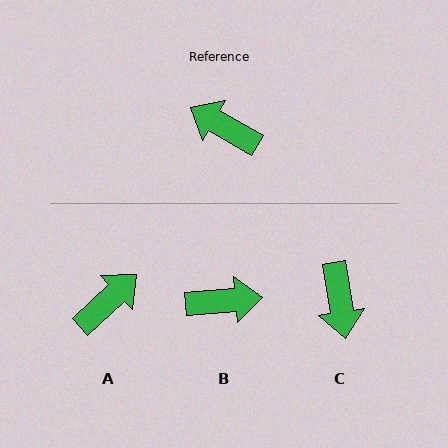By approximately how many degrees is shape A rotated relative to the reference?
Approximately 107 degrees clockwise.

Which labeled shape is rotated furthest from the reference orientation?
B, about 145 degrees away.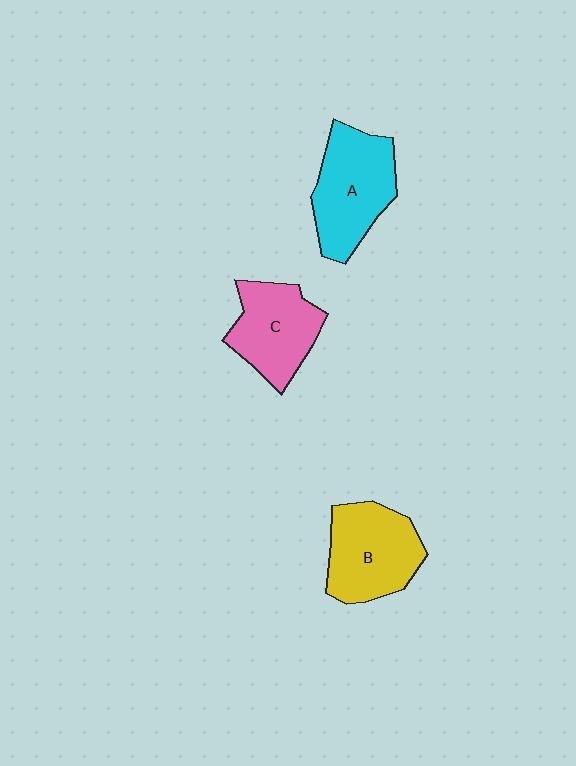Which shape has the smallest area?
Shape C (pink).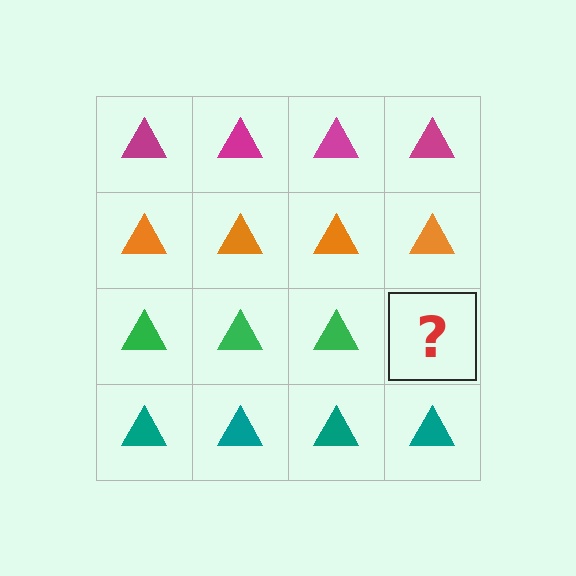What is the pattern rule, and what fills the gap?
The rule is that each row has a consistent color. The gap should be filled with a green triangle.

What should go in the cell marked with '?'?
The missing cell should contain a green triangle.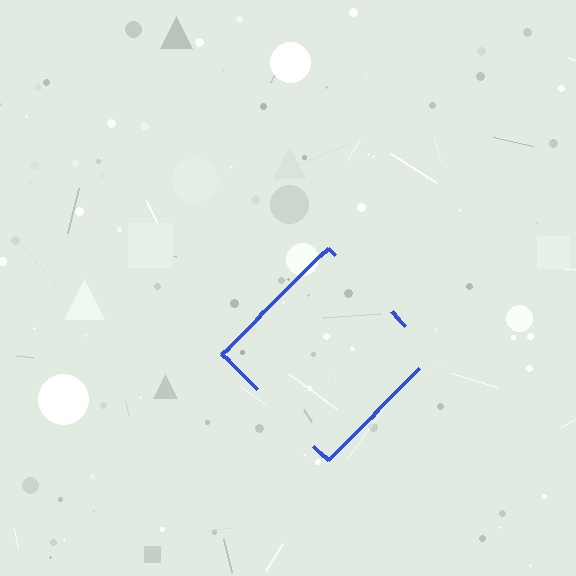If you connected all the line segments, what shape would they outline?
They would outline a diamond.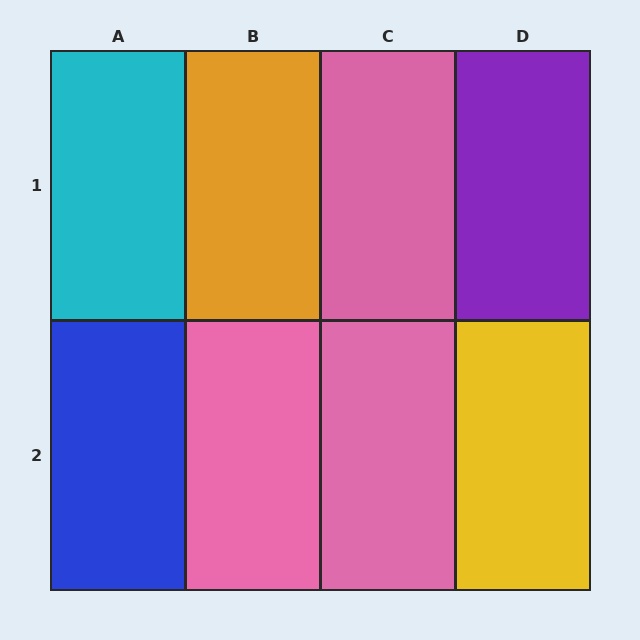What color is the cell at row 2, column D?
Yellow.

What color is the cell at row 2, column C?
Pink.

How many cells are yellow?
1 cell is yellow.